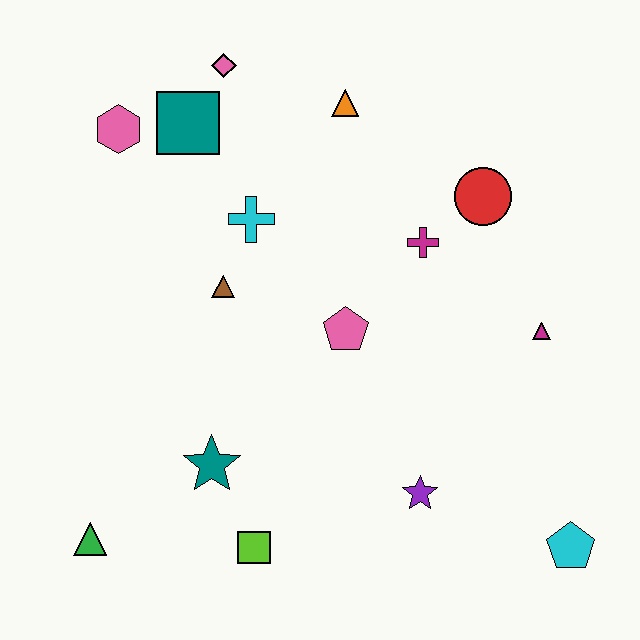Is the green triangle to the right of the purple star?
No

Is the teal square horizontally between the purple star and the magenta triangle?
No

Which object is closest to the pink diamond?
The teal square is closest to the pink diamond.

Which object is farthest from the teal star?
The pink diamond is farthest from the teal star.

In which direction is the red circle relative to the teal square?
The red circle is to the right of the teal square.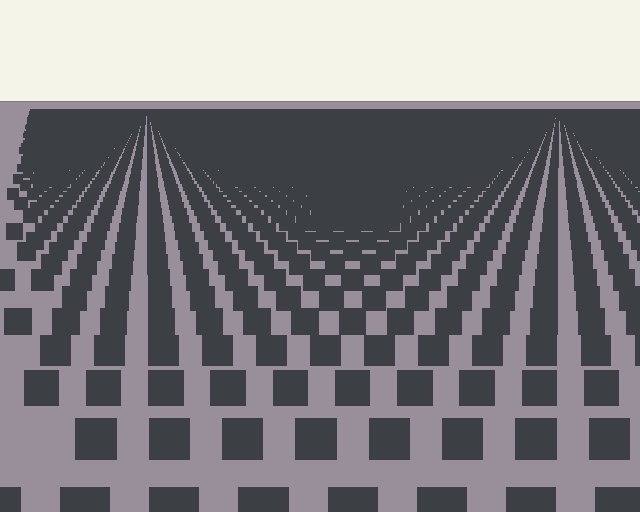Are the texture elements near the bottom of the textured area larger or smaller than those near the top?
Larger. Near the bottom, elements are closer to the viewer and appear at a bigger on-screen size.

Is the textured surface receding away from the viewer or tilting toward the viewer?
The surface is receding away from the viewer. Texture elements get smaller and denser toward the top.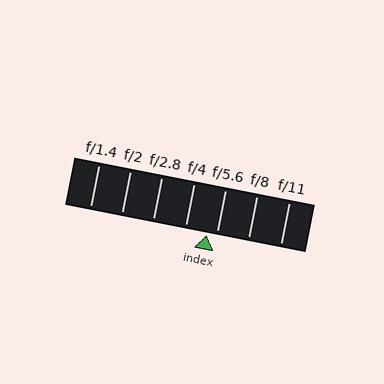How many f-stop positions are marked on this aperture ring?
There are 7 f-stop positions marked.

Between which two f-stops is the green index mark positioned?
The index mark is between f/4 and f/5.6.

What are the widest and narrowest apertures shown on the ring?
The widest aperture shown is f/1.4 and the narrowest is f/11.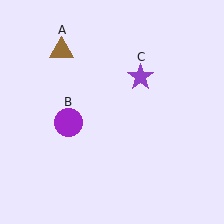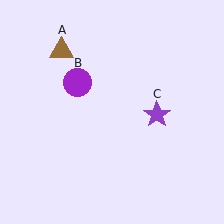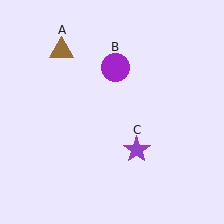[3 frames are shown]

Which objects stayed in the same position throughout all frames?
Brown triangle (object A) remained stationary.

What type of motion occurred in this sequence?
The purple circle (object B), purple star (object C) rotated clockwise around the center of the scene.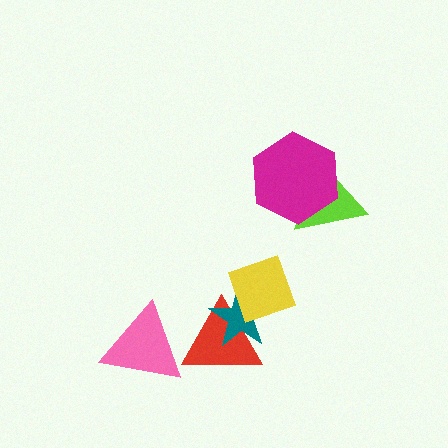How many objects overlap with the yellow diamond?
2 objects overlap with the yellow diamond.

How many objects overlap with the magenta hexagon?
1 object overlaps with the magenta hexagon.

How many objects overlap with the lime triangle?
1 object overlaps with the lime triangle.